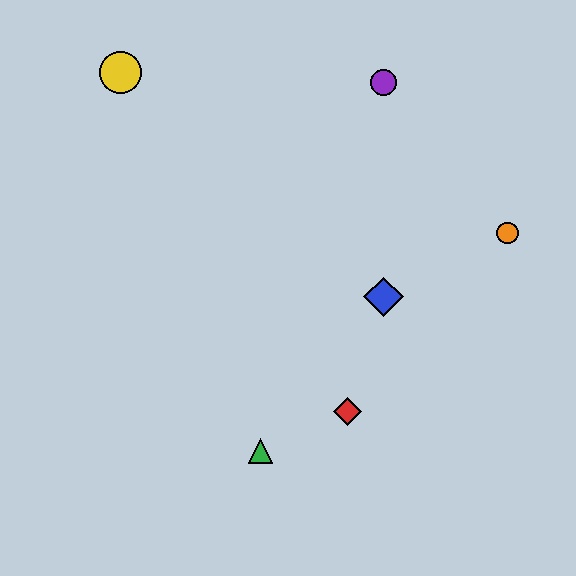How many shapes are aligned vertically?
2 shapes (the blue diamond, the purple circle) are aligned vertically.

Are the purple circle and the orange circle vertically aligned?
No, the purple circle is at x≈384 and the orange circle is at x≈507.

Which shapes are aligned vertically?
The blue diamond, the purple circle are aligned vertically.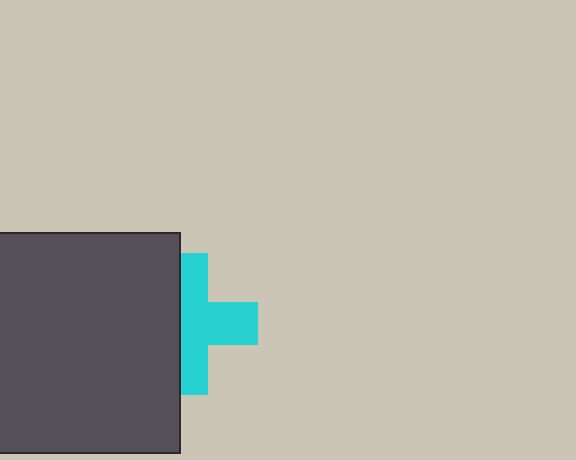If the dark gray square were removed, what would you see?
You would see the complete cyan cross.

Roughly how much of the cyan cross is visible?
About half of it is visible (roughly 57%).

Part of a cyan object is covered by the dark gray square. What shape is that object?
It is a cross.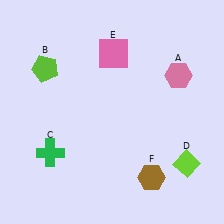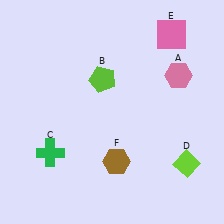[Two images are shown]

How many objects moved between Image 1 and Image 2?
3 objects moved between the two images.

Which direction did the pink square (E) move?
The pink square (E) moved right.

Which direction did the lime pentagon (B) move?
The lime pentagon (B) moved right.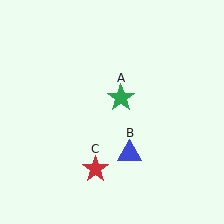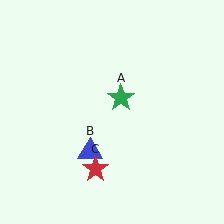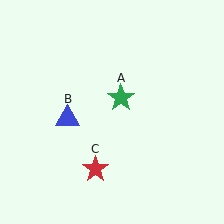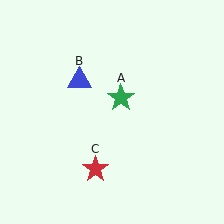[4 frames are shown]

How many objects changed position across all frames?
1 object changed position: blue triangle (object B).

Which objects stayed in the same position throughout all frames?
Green star (object A) and red star (object C) remained stationary.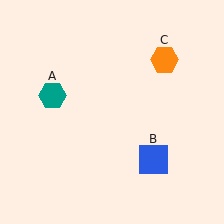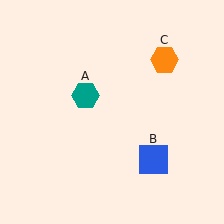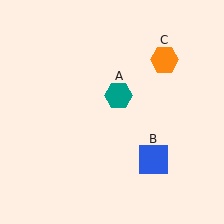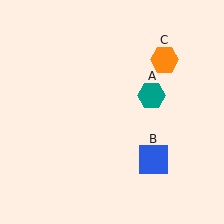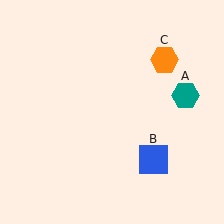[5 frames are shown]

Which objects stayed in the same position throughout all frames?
Blue square (object B) and orange hexagon (object C) remained stationary.